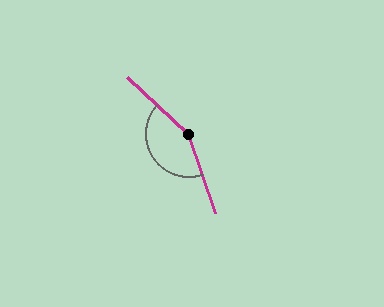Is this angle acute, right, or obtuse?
It is obtuse.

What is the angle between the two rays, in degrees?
Approximately 152 degrees.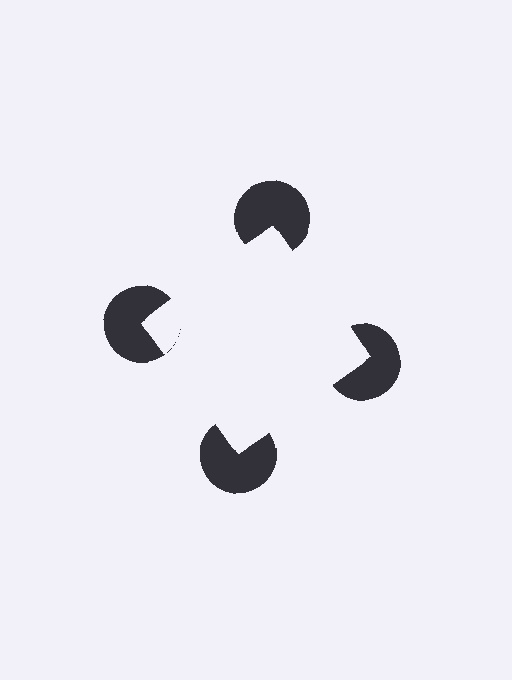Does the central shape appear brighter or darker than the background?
It typically appears slightly brighter than the background, even though no actual brightness change is drawn.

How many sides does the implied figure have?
4 sides.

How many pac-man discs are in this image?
There are 4 — one at each vertex of the illusory square.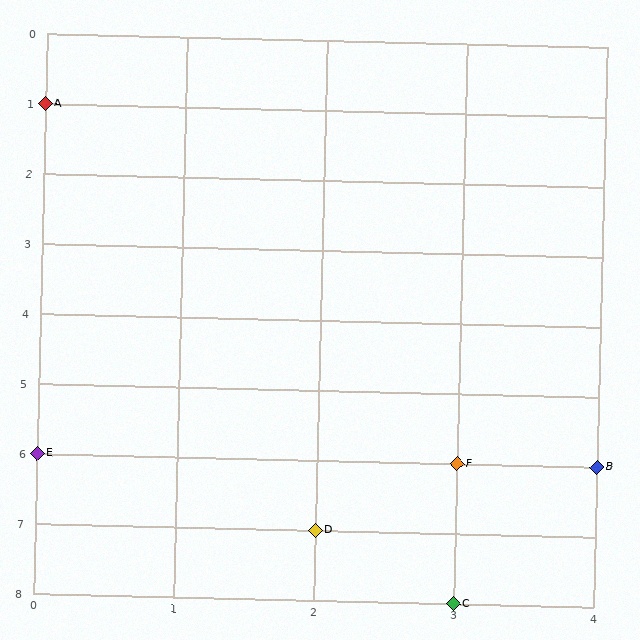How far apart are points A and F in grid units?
Points A and F are 3 columns and 5 rows apart (about 5.8 grid units diagonally).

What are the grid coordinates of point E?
Point E is at grid coordinates (0, 6).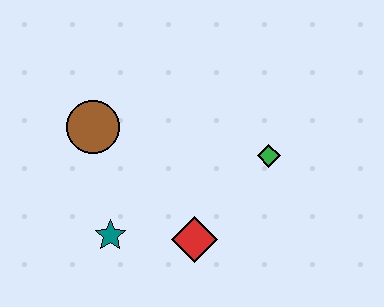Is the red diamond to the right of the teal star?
Yes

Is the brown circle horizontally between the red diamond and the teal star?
No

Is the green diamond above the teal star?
Yes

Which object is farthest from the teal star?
The green diamond is farthest from the teal star.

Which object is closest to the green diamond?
The red diamond is closest to the green diamond.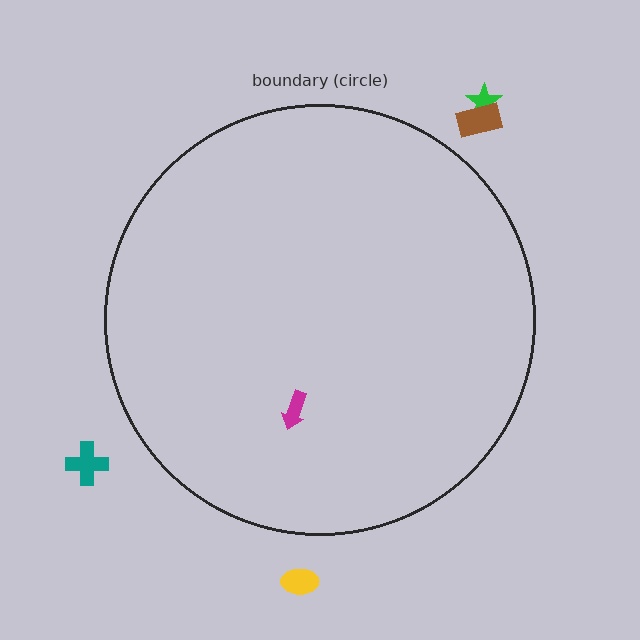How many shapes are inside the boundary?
1 inside, 4 outside.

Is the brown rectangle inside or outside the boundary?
Outside.